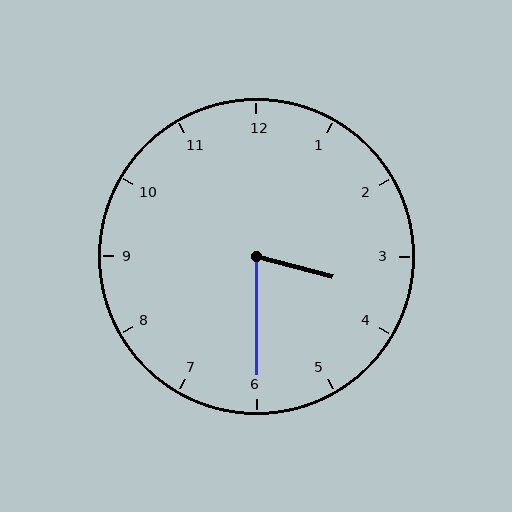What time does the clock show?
3:30.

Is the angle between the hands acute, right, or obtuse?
It is acute.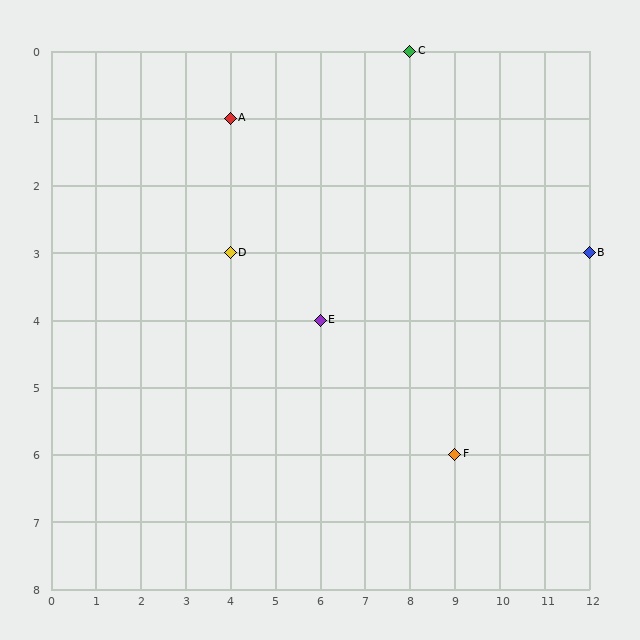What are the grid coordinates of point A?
Point A is at grid coordinates (4, 1).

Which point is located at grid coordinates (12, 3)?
Point B is at (12, 3).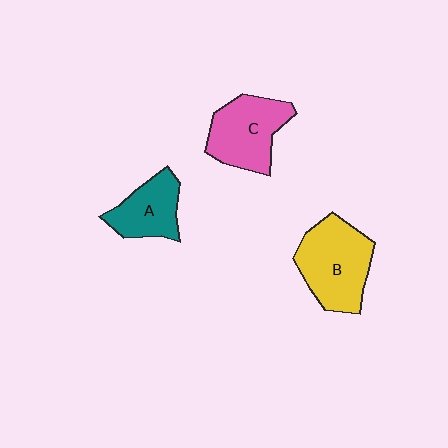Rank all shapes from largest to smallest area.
From largest to smallest: B (yellow), C (pink), A (teal).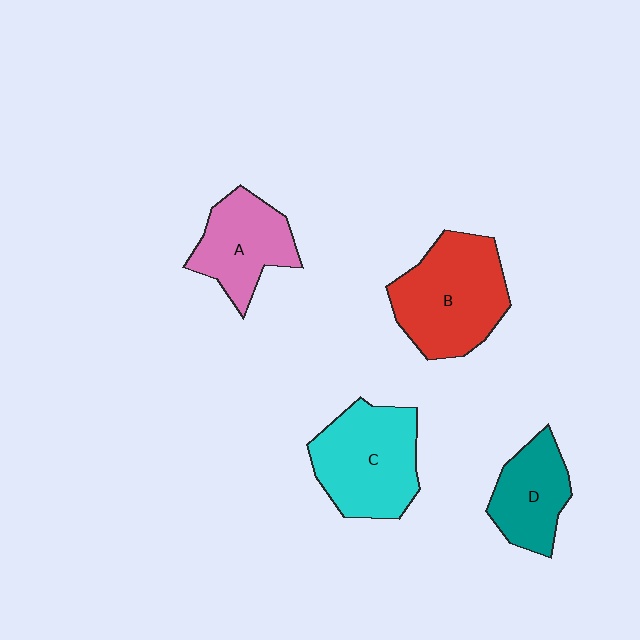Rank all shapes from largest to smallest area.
From largest to smallest: B (red), C (cyan), A (pink), D (teal).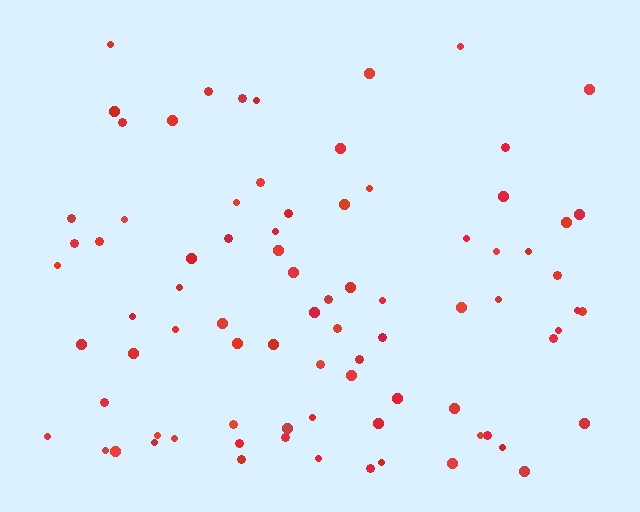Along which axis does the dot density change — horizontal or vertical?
Vertical.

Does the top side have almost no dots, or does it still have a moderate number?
Still a moderate number, just noticeably fewer than the bottom.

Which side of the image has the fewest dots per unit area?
The top.